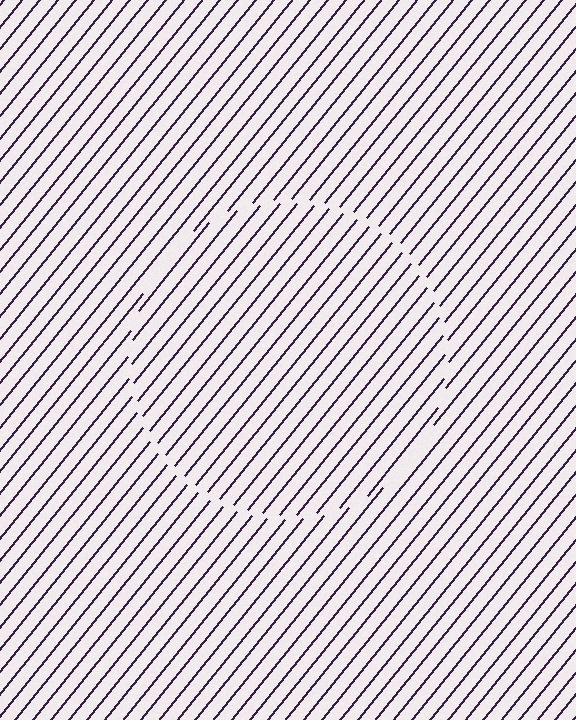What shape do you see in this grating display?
An illusory circle. The interior of the shape contains the same grating, shifted by half a period — the contour is defined by the phase discontinuity where line-ends from the inner and outer gratings abut.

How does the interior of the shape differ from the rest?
The interior of the shape contains the same grating, shifted by half a period — the contour is defined by the phase discontinuity where line-ends from the inner and outer gratings abut.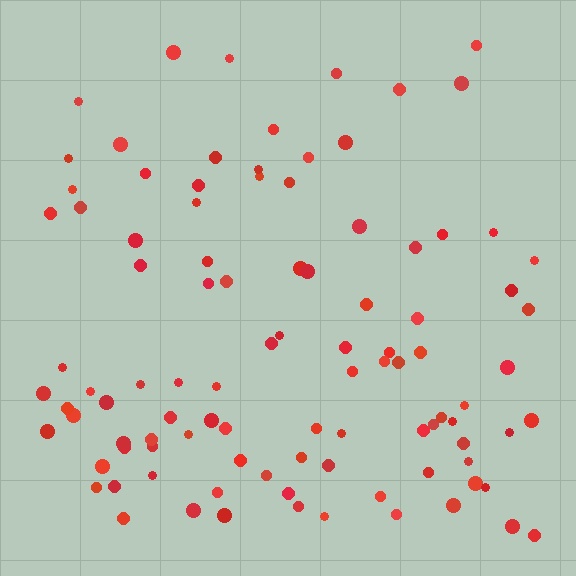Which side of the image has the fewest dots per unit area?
The top.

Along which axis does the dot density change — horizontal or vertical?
Vertical.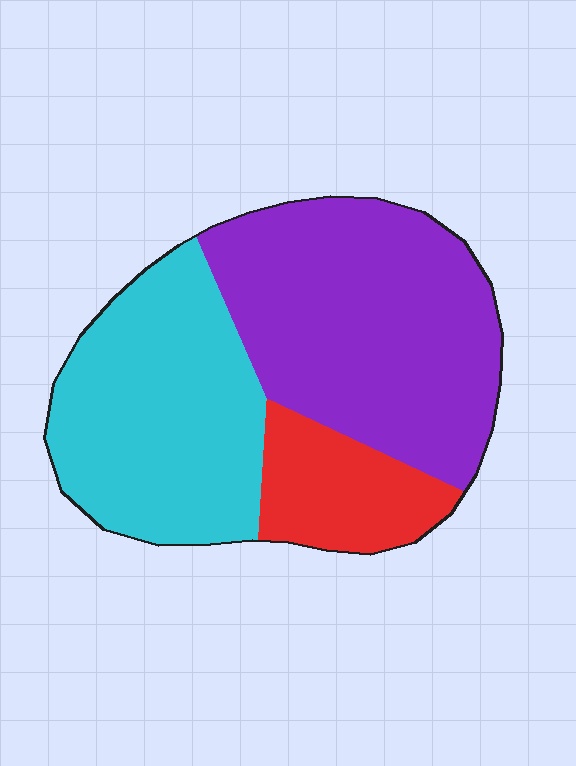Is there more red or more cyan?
Cyan.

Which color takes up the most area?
Purple, at roughly 45%.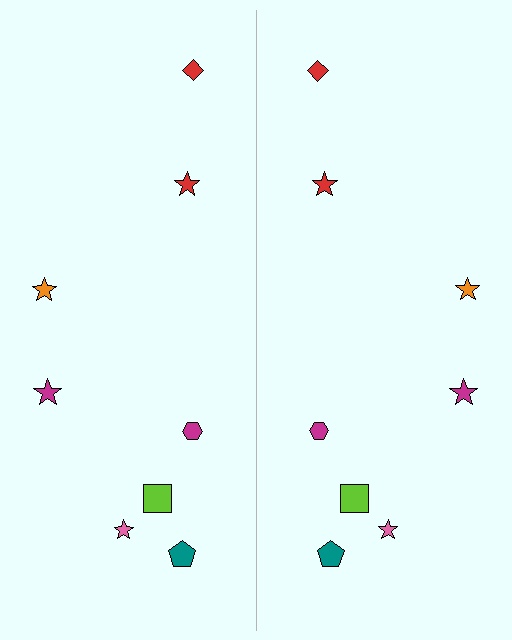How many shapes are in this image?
There are 16 shapes in this image.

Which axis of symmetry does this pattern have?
The pattern has a vertical axis of symmetry running through the center of the image.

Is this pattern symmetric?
Yes, this pattern has bilateral (reflection) symmetry.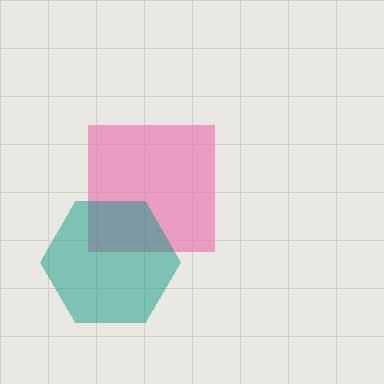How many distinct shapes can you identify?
There are 2 distinct shapes: a pink square, a teal hexagon.